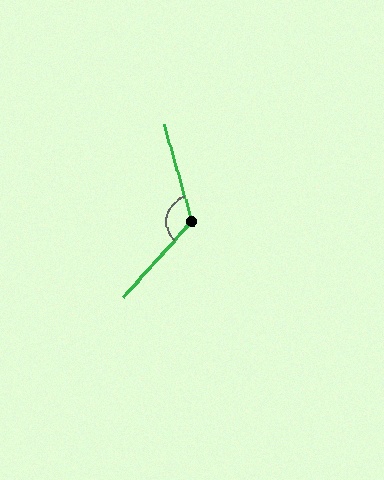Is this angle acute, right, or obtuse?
It is obtuse.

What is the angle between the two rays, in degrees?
Approximately 122 degrees.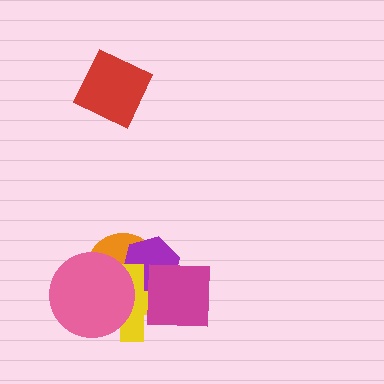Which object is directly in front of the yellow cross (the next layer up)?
The pink circle is directly in front of the yellow cross.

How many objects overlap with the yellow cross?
4 objects overlap with the yellow cross.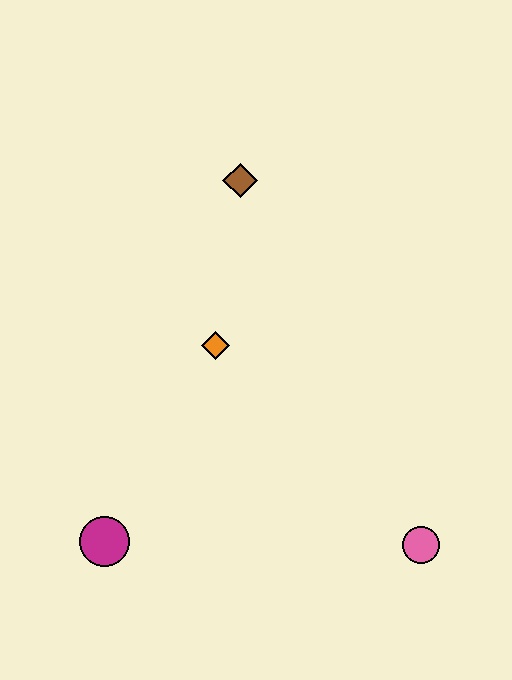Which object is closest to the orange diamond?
The brown diamond is closest to the orange diamond.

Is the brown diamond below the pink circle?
No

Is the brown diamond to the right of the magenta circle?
Yes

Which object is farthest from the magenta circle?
The brown diamond is farthest from the magenta circle.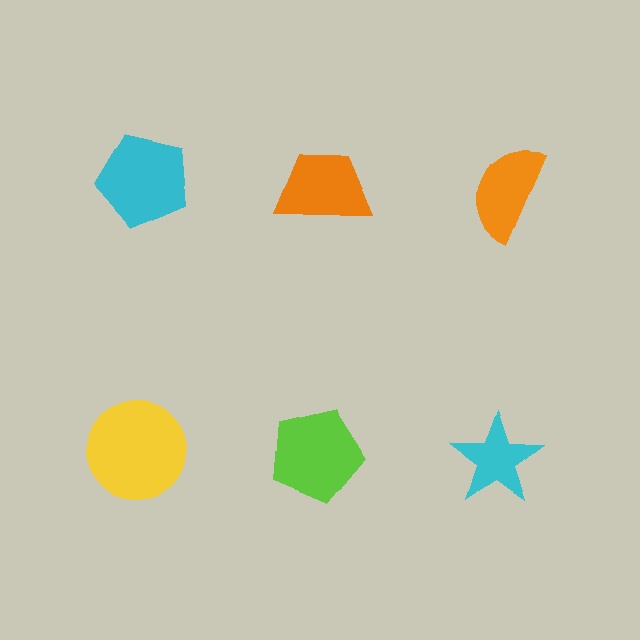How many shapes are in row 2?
3 shapes.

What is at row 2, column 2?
A lime pentagon.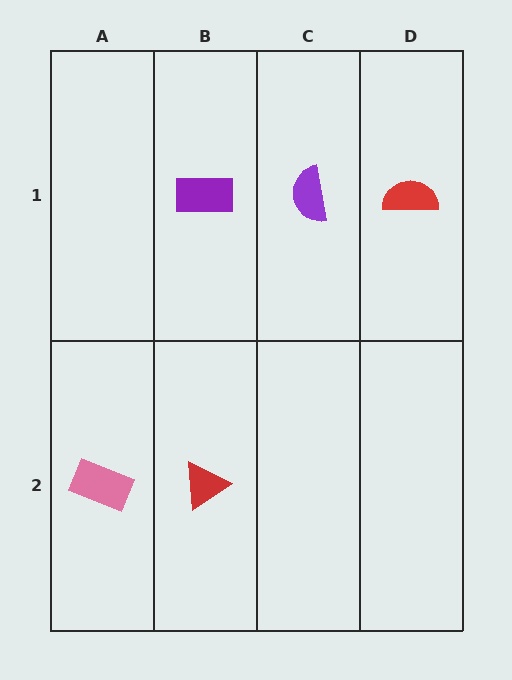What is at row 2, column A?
A pink rectangle.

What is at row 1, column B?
A purple rectangle.